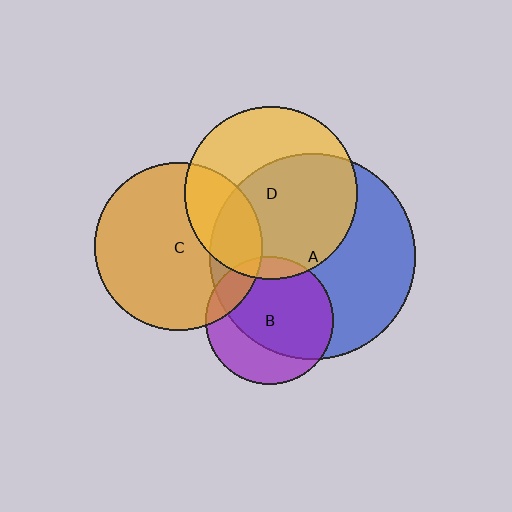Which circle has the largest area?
Circle A (blue).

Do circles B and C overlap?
Yes.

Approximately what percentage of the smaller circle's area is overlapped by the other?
Approximately 15%.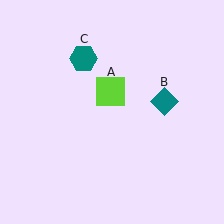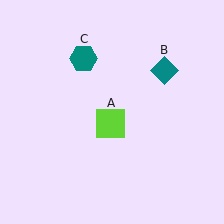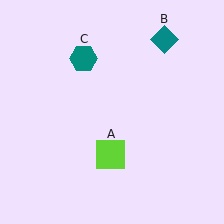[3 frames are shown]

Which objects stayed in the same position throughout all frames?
Teal hexagon (object C) remained stationary.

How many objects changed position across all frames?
2 objects changed position: lime square (object A), teal diamond (object B).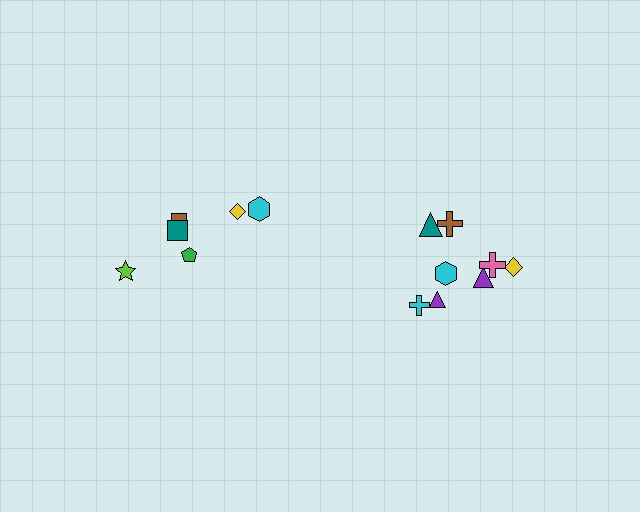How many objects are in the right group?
There are 8 objects.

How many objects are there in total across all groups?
There are 14 objects.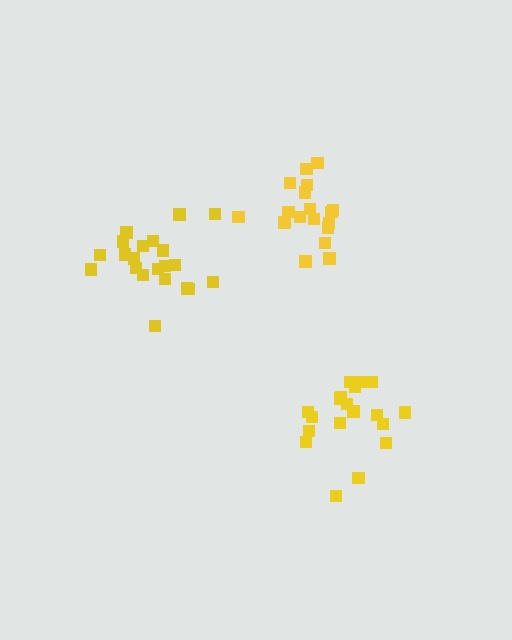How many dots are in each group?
Group 1: 21 dots, Group 2: 18 dots, Group 3: 19 dots (58 total).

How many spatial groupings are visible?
There are 3 spatial groupings.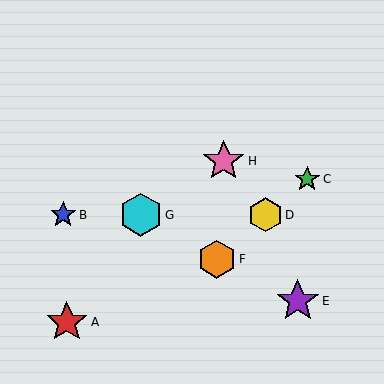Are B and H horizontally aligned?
No, B is at y≈215 and H is at y≈161.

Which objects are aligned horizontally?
Objects B, D, G are aligned horizontally.